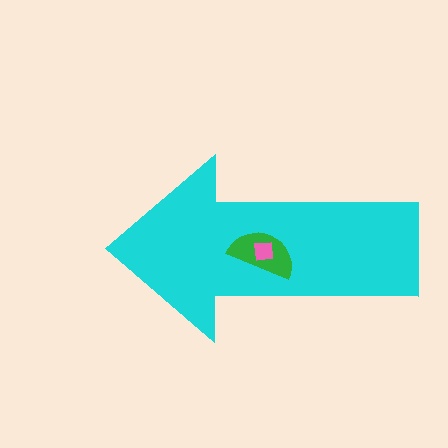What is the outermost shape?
The cyan arrow.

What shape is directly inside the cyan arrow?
The green semicircle.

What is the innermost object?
The pink square.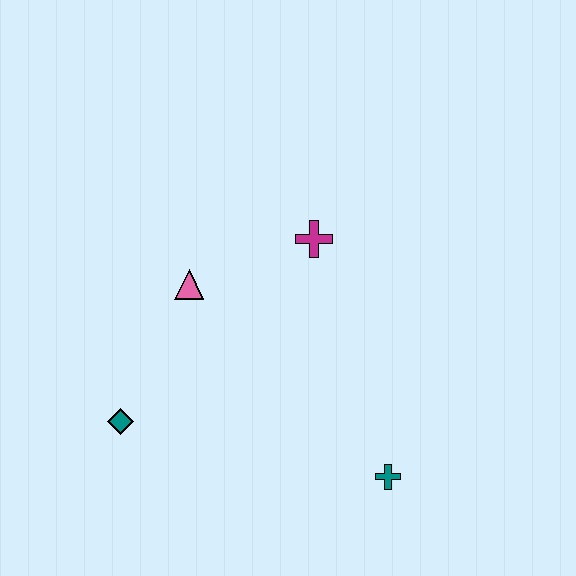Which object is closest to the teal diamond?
The pink triangle is closest to the teal diamond.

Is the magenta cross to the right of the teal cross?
No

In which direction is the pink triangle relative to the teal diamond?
The pink triangle is above the teal diamond.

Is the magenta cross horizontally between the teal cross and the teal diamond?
Yes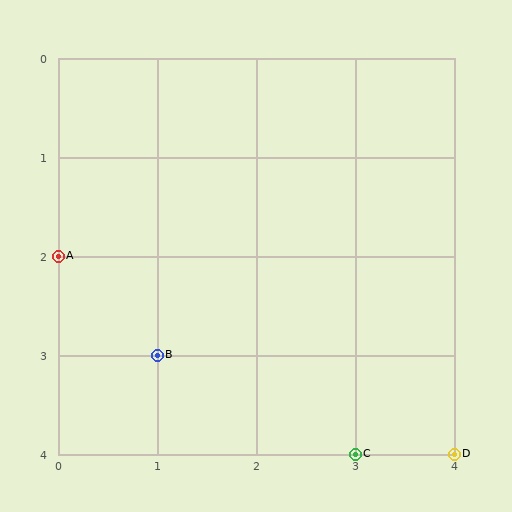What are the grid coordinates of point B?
Point B is at grid coordinates (1, 3).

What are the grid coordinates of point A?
Point A is at grid coordinates (0, 2).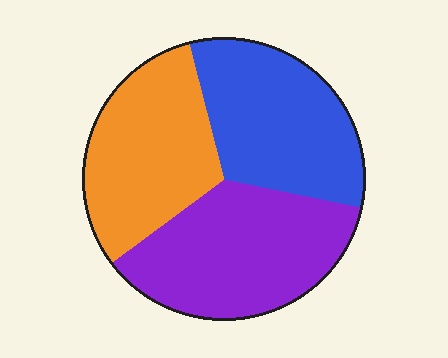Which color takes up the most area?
Purple, at roughly 35%.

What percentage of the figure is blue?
Blue takes up about one third (1/3) of the figure.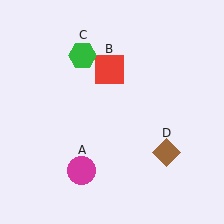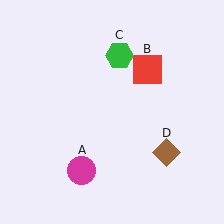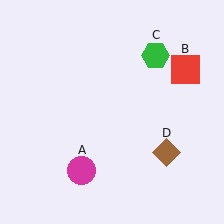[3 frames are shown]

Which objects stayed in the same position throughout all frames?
Magenta circle (object A) and brown diamond (object D) remained stationary.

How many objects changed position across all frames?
2 objects changed position: red square (object B), green hexagon (object C).